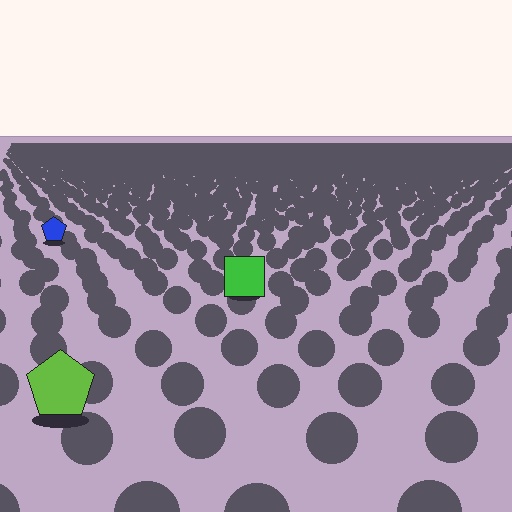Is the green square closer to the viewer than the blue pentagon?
Yes. The green square is closer — you can tell from the texture gradient: the ground texture is coarser near it.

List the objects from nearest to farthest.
From nearest to farthest: the lime pentagon, the green square, the blue pentagon.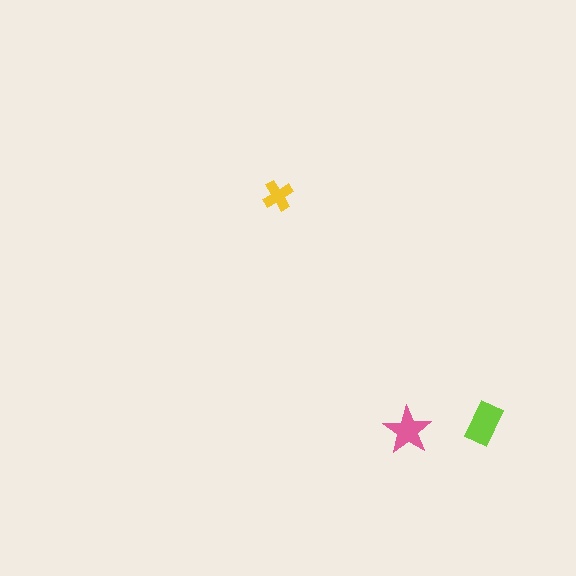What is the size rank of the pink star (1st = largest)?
2nd.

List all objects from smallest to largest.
The yellow cross, the pink star, the lime rectangle.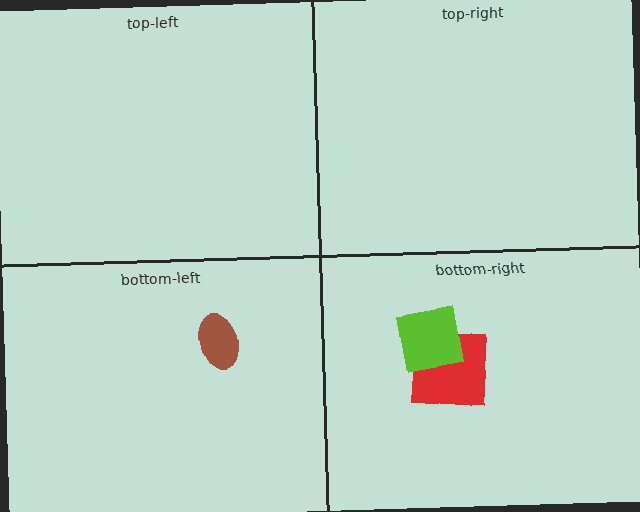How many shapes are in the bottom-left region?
1.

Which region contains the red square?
The bottom-right region.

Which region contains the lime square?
The bottom-right region.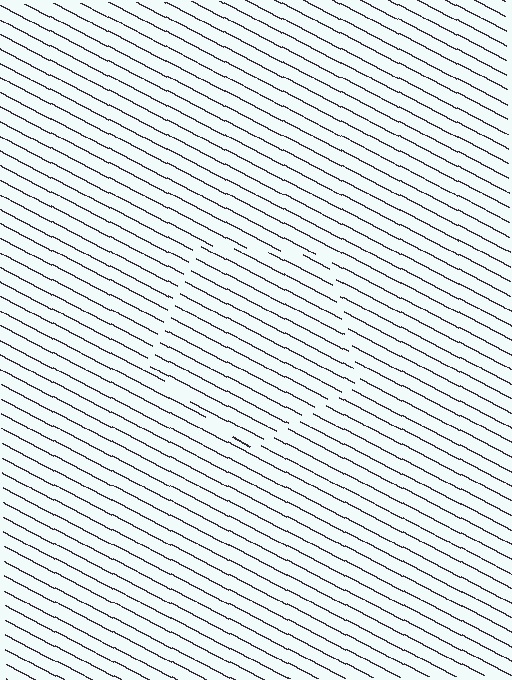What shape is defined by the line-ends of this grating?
An illusory pentagon. The interior of the shape contains the same grating, shifted by half a period — the contour is defined by the phase discontinuity where line-ends from the inner and outer gratings abut.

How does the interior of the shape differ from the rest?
The interior of the shape contains the same grating, shifted by half a period — the contour is defined by the phase discontinuity where line-ends from the inner and outer gratings abut.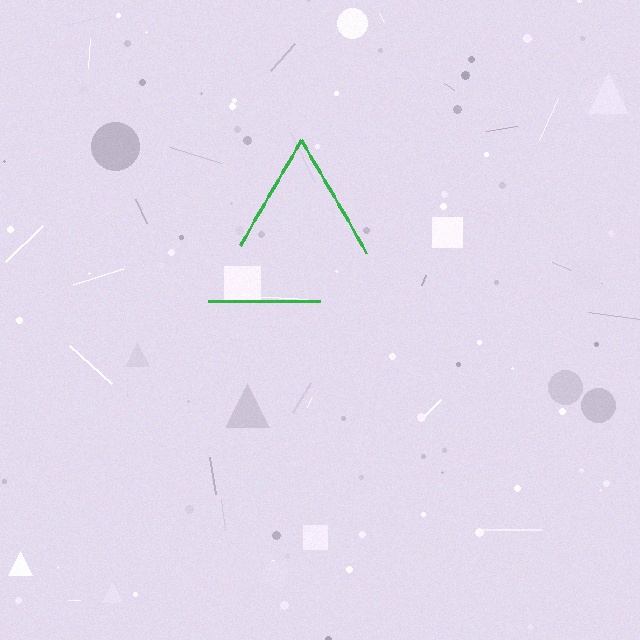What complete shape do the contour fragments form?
The contour fragments form a triangle.